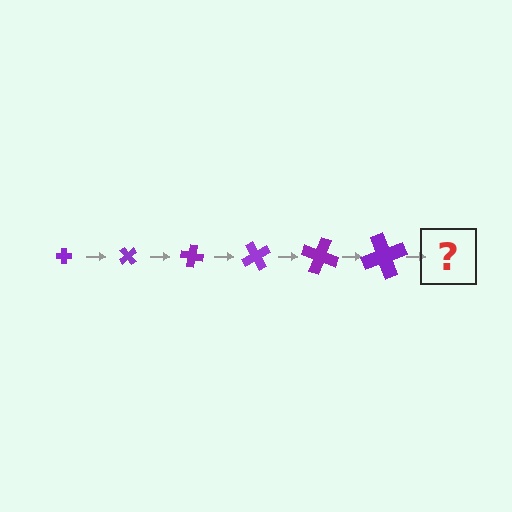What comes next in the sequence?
The next element should be a cross, larger than the previous one and rotated 300 degrees from the start.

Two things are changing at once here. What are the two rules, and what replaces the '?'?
The two rules are that the cross grows larger each step and it rotates 50 degrees each step. The '?' should be a cross, larger than the previous one and rotated 300 degrees from the start.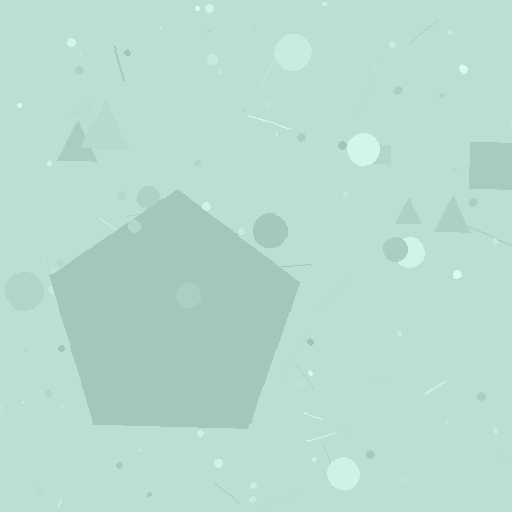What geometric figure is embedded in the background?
A pentagon is embedded in the background.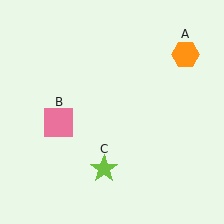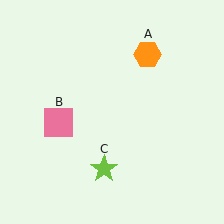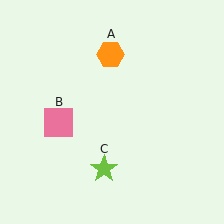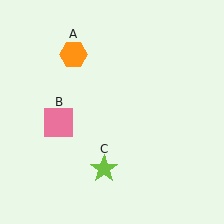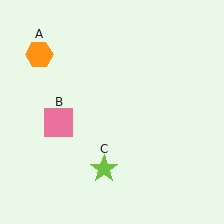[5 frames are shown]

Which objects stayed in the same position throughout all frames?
Pink square (object B) and lime star (object C) remained stationary.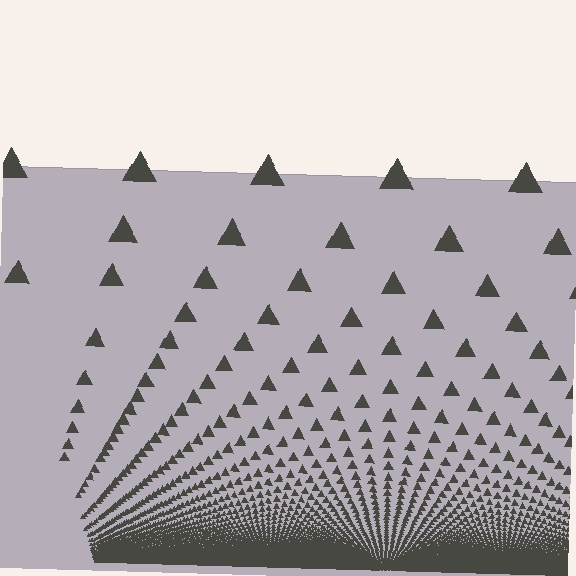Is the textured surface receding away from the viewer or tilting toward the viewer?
The surface appears to tilt toward the viewer. Texture elements get larger and sparser toward the top.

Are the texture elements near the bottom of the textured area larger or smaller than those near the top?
Smaller. The gradient is inverted — elements near the bottom are smaller and denser.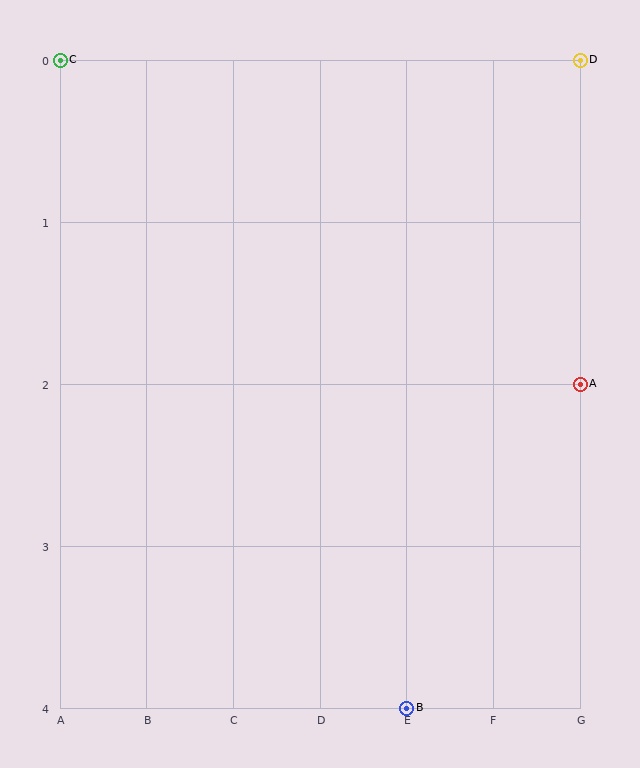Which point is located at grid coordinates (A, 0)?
Point C is at (A, 0).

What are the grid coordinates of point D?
Point D is at grid coordinates (G, 0).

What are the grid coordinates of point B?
Point B is at grid coordinates (E, 4).